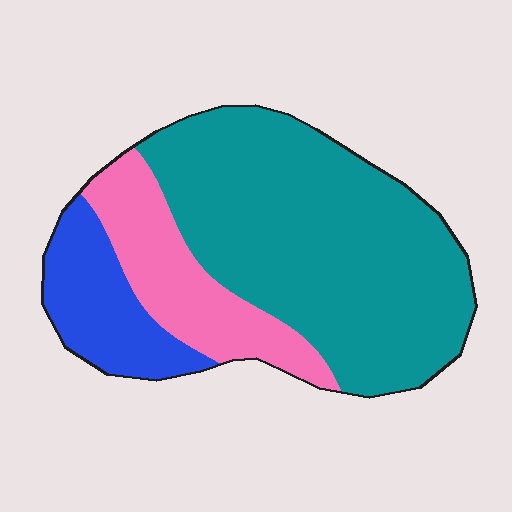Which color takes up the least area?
Blue, at roughly 15%.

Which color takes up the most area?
Teal, at roughly 65%.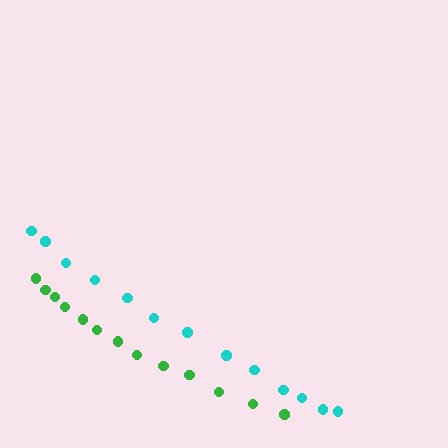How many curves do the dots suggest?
There are 2 distinct paths.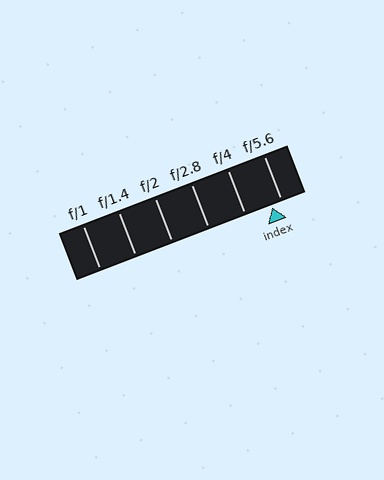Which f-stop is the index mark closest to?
The index mark is closest to f/5.6.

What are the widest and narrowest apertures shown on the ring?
The widest aperture shown is f/1 and the narrowest is f/5.6.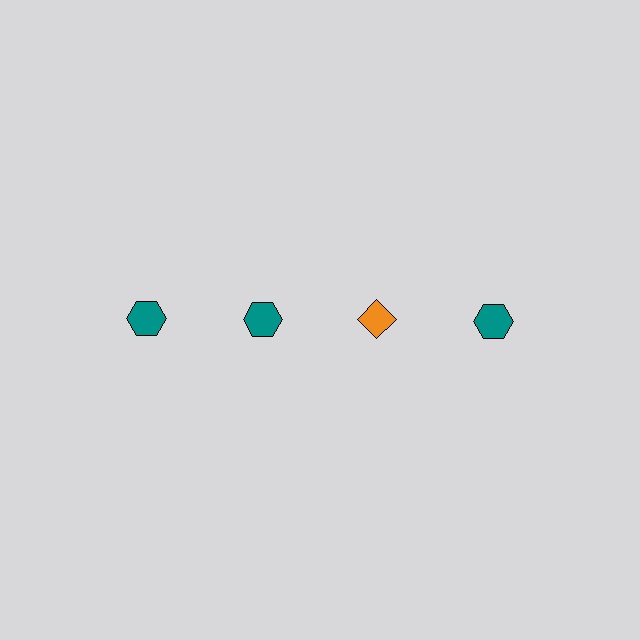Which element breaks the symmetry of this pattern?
The orange diamond in the top row, center column breaks the symmetry. All other shapes are teal hexagons.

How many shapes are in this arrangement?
There are 4 shapes arranged in a grid pattern.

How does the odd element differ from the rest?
It differs in both color (orange instead of teal) and shape (diamond instead of hexagon).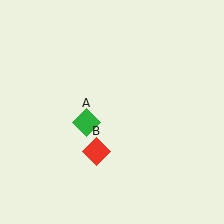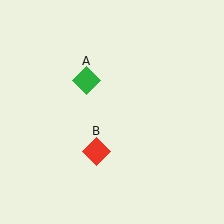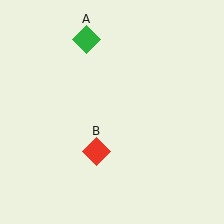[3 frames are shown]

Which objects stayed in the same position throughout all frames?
Red diamond (object B) remained stationary.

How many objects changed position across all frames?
1 object changed position: green diamond (object A).